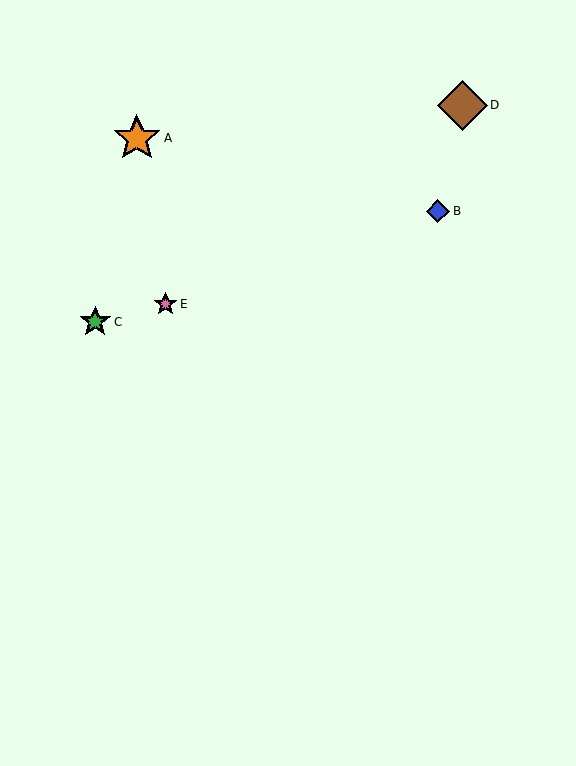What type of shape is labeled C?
Shape C is a green star.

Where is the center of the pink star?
The center of the pink star is at (166, 304).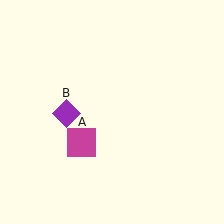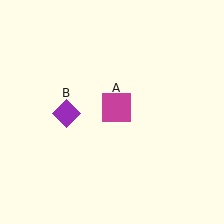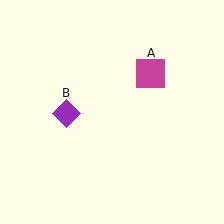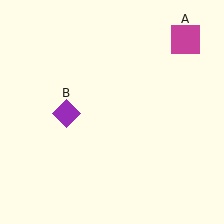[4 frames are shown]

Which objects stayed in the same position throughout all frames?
Purple diamond (object B) remained stationary.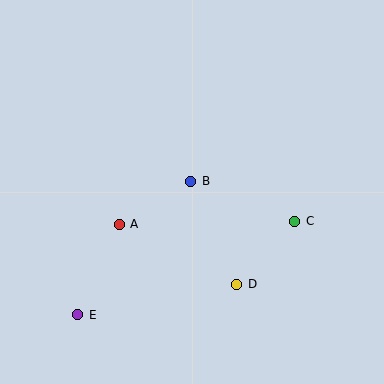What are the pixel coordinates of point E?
Point E is at (78, 315).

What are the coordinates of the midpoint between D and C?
The midpoint between D and C is at (266, 253).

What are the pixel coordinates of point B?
Point B is at (191, 181).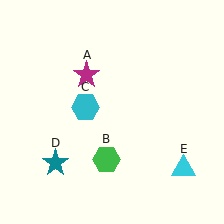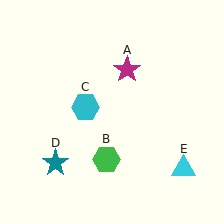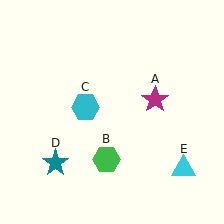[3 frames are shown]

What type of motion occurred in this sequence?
The magenta star (object A) rotated clockwise around the center of the scene.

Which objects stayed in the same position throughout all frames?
Green hexagon (object B) and cyan hexagon (object C) and teal star (object D) and cyan triangle (object E) remained stationary.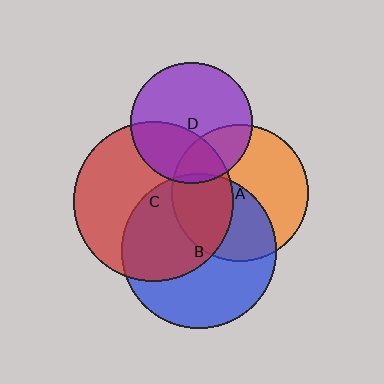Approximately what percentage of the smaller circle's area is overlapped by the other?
Approximately 5%.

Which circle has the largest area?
Circle C (red).